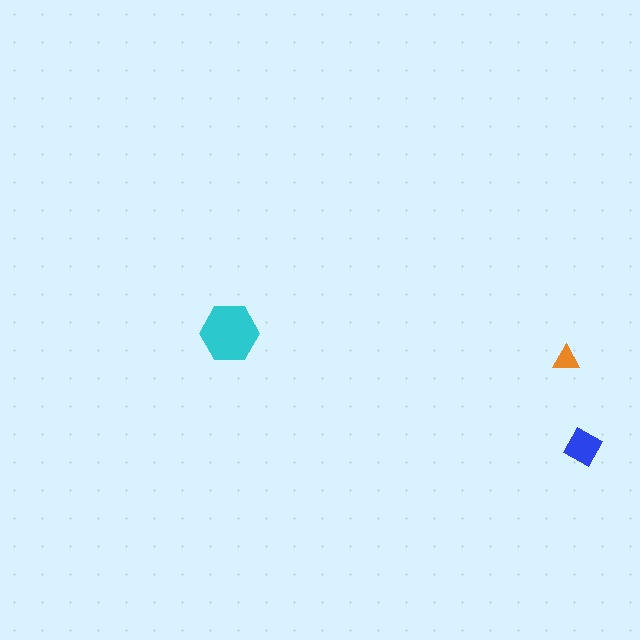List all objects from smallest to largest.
The orange triangle, the blue diamond, the cyan hexagon.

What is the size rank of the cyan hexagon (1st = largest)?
1st.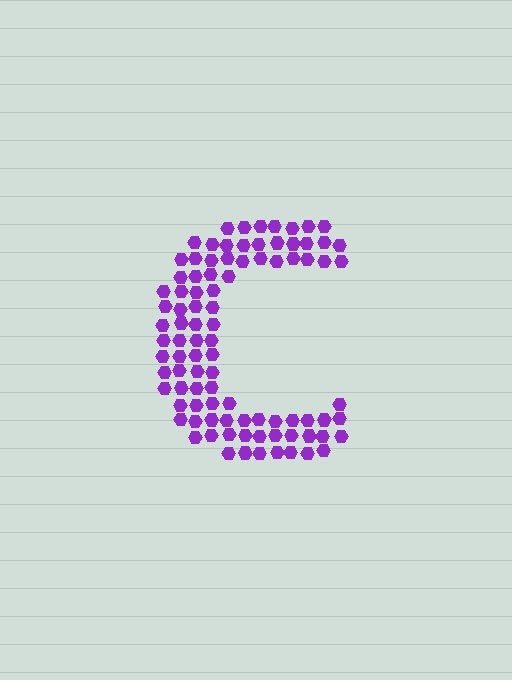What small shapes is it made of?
It is made of small hexagons.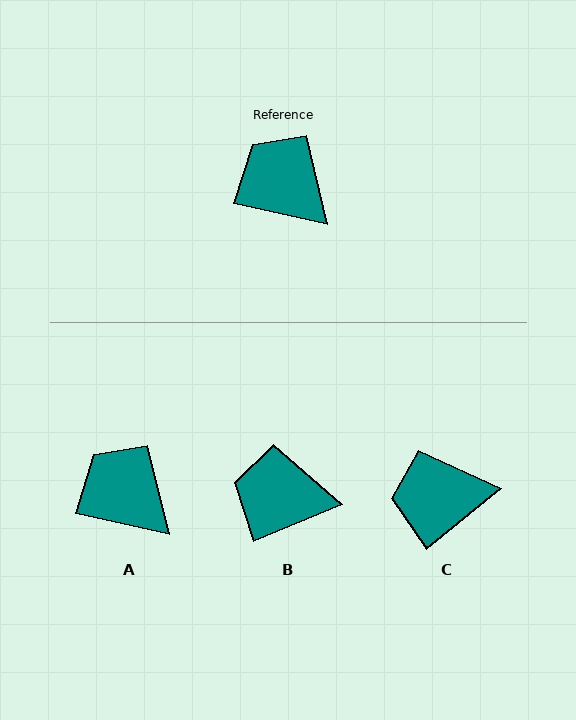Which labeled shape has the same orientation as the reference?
A.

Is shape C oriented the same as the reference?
No, it is off by about 51 degrees.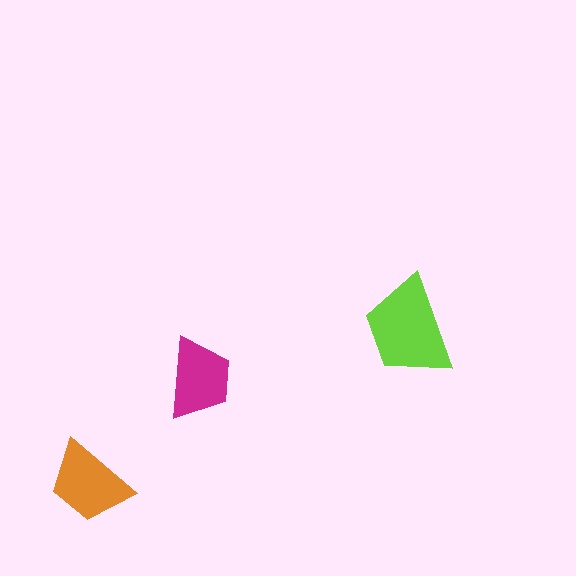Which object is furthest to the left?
The orange trapezoid is leftmost.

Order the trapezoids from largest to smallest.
the lime one, the orange one, the magenta one.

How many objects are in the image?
There are 3 objects in the image.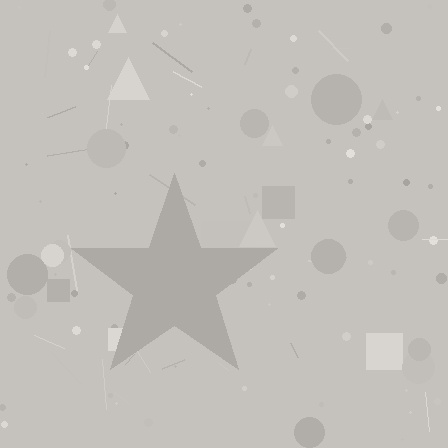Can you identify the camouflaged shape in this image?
The camouflaged shape is a star.